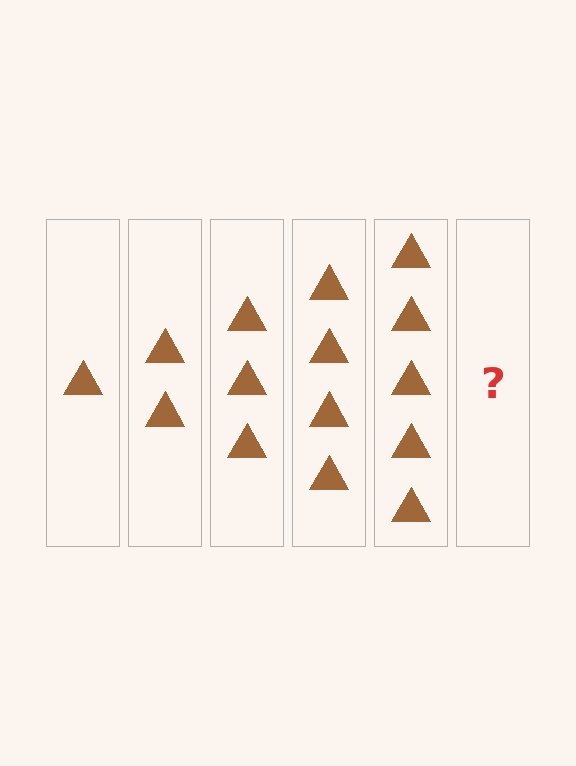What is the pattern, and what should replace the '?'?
The pattern is that each step adds one more triangle. The '?' should be 6 triangles.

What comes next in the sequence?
The next element should be 6 triangles.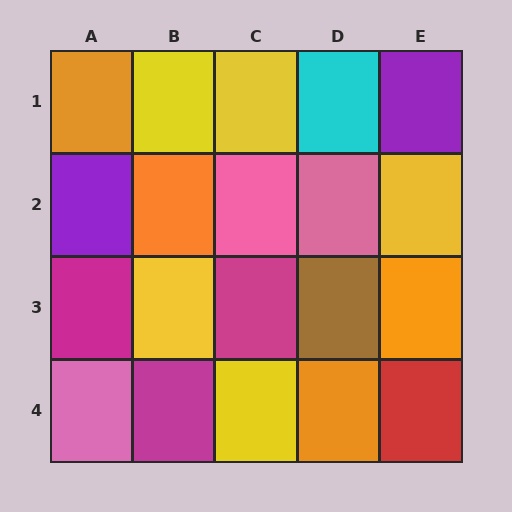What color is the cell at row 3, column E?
Orange.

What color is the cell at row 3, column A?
Magenta.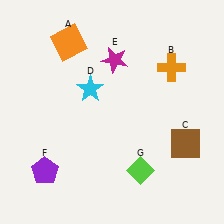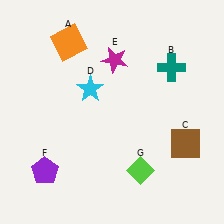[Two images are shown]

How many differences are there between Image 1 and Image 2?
There is 1 difference between the two images.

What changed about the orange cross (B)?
In Image 1, B is orange. In Image 2, it changed to teal.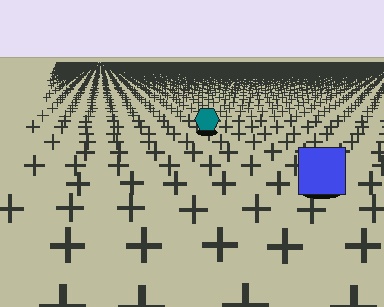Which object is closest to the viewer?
The blue square is closest. The texture marks near it are larger and more spread out.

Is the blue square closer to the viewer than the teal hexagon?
Yes. The blue square is closer — you can tell from the texture gradient: the ground texture is coarser near it.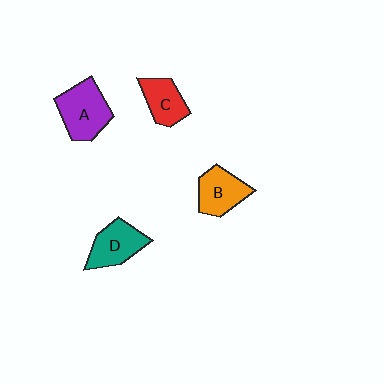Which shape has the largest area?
Shape A (purple).